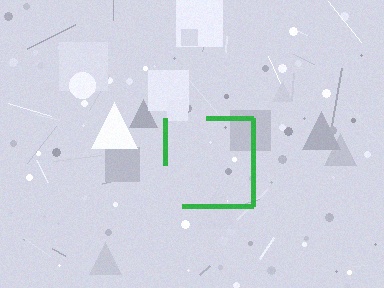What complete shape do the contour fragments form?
The contour fragments form a square.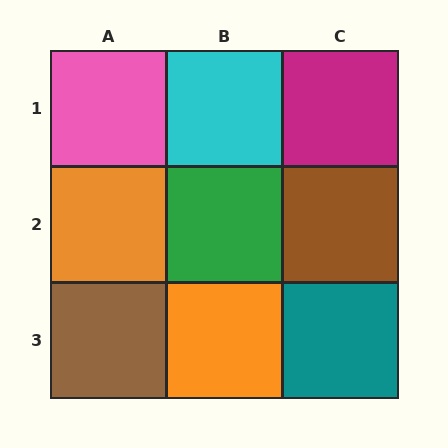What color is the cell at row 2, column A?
Orange.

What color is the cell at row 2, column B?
Green.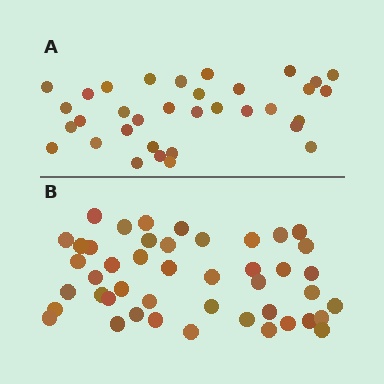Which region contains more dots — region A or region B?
Region B (the bottom region) has more dots.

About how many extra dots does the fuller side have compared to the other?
Region B has roughly 12 or so more dots than region A.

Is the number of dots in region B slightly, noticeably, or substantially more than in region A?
Region B has noticeably more, but not dramatically so. The ratio is roughly 1.3 to 1.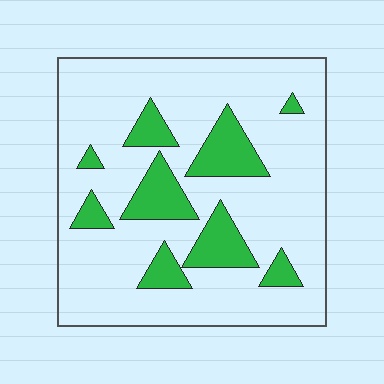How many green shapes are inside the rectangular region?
9.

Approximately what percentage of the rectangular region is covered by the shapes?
Approximately 20%.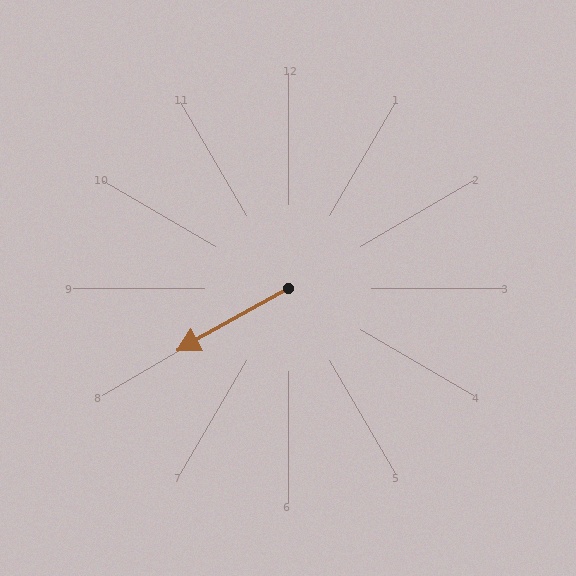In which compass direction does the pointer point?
Southwest.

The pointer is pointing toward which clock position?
Roughly 8 o'clock.